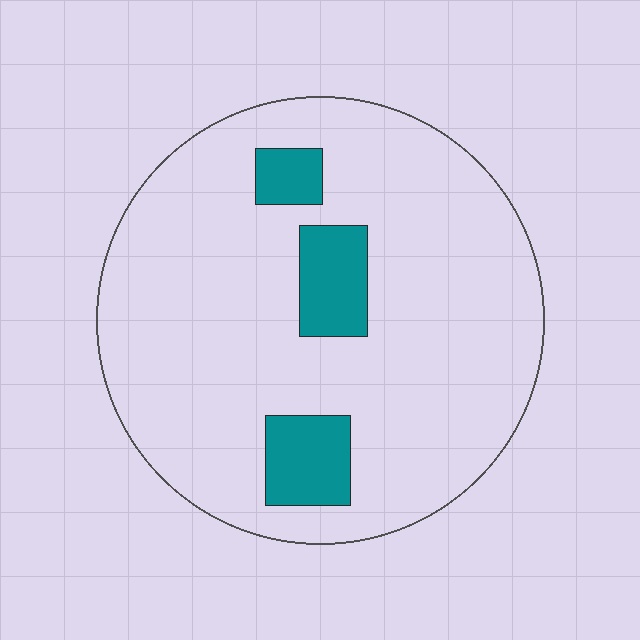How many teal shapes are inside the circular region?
3.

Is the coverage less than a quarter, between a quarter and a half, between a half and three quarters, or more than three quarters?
Less than a quarter.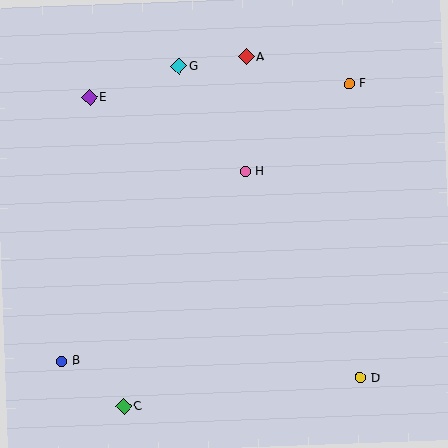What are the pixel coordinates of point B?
Point B is at (62, 361).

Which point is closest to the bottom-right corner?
Point D is closest to the bottom-right corner.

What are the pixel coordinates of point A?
Point A is at (246, 57).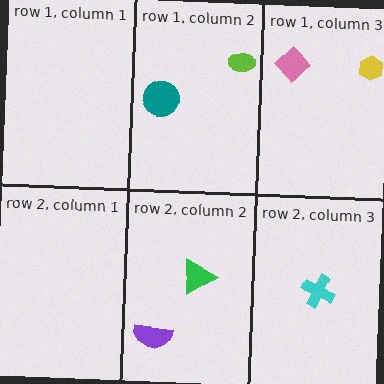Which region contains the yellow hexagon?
The row 1, column 3 region.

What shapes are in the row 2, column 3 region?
The cyan cross.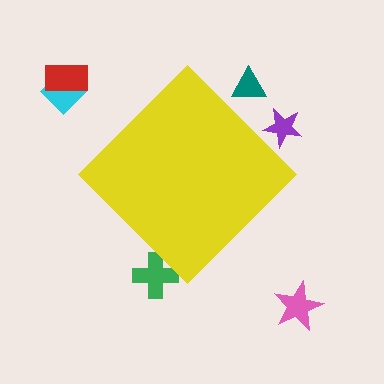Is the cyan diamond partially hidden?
No, the cyan diamond is fully visible.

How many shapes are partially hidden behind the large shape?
3 shapes are partially hidden.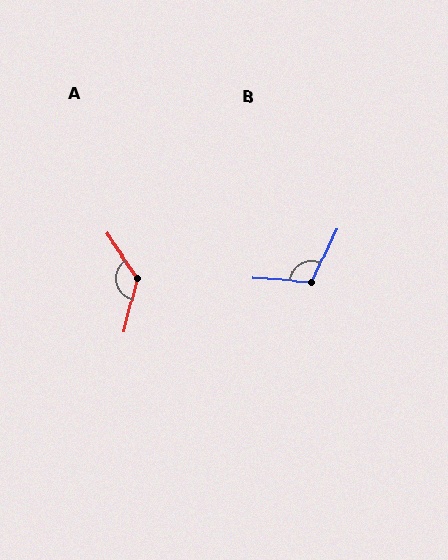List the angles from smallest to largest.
B (111°), A (131°).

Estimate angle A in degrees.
Approximately 131 degrees.